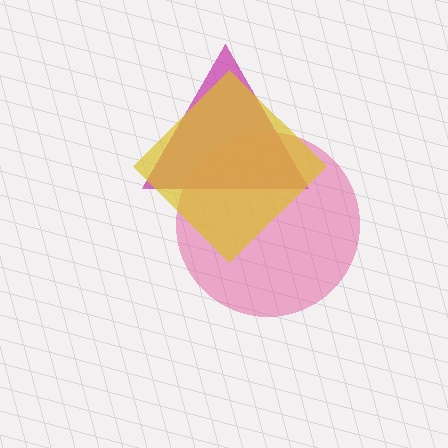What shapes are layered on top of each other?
The layered shapes are: a magenta triangle, a pink circle, a yellow diamond.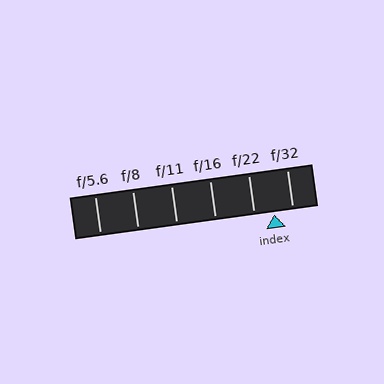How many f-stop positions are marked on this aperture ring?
There are 6 f-stop positions marked.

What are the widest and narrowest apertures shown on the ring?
The widest aperture shown is f/5.6 and the narrowest is f/32.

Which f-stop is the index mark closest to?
The index mark is closest to f/32.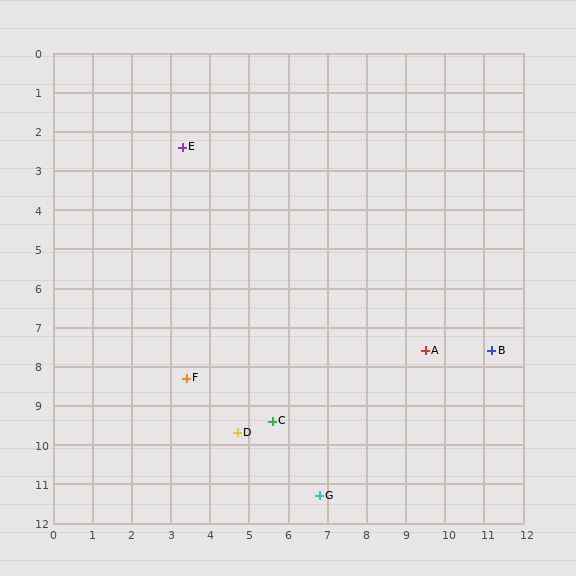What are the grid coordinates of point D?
Point D is at approximately (4.7, 9.7).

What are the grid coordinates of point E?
Point E is at approximately (3.3, 2.4).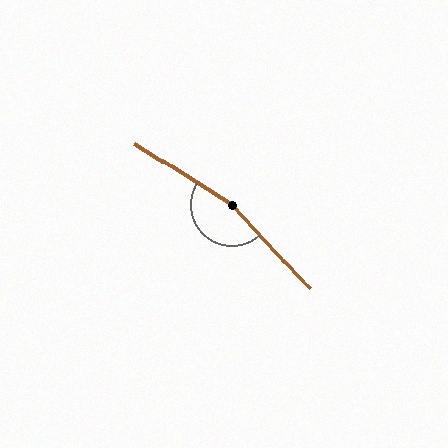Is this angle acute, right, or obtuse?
It is obtuse.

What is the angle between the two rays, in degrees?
Approximately 165 degrees.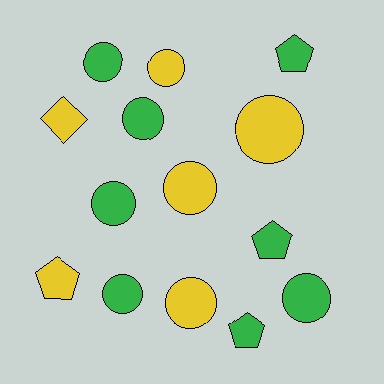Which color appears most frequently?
Green, with 8 objects.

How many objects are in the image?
There are 14 objects.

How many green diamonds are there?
There are no green diamonds.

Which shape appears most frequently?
Circle, with 9 objects.